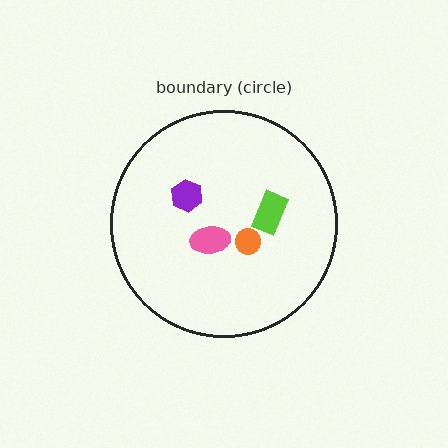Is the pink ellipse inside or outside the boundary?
Inside.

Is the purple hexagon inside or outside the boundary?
Inside.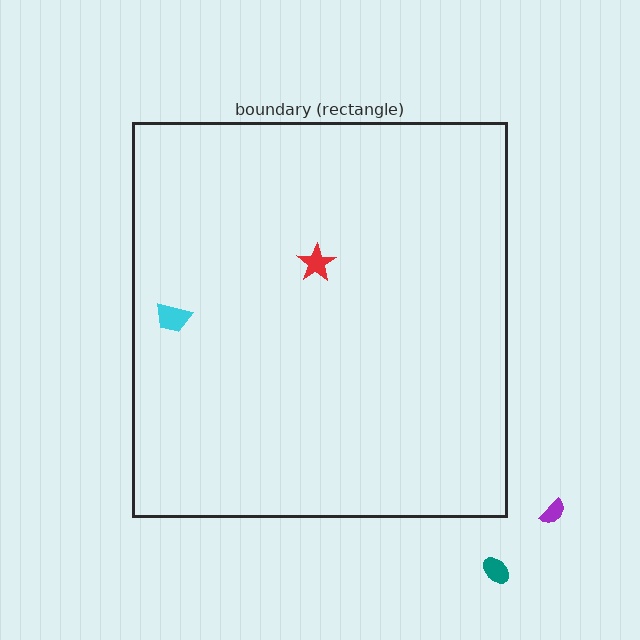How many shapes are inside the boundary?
2 inside, 2 outside.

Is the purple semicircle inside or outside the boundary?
Outside.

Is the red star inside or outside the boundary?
Inside.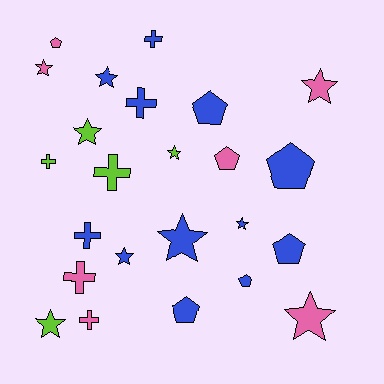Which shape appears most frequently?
Star, with 10 objects.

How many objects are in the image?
There are 24 objects.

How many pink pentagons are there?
There are 2 pink pentagons.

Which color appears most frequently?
Blue, with 12 objects.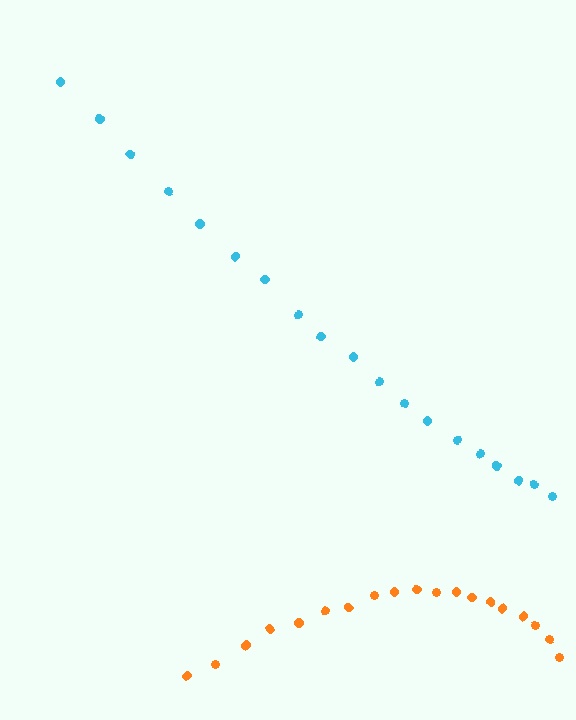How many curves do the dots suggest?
There are 2 distinct paths.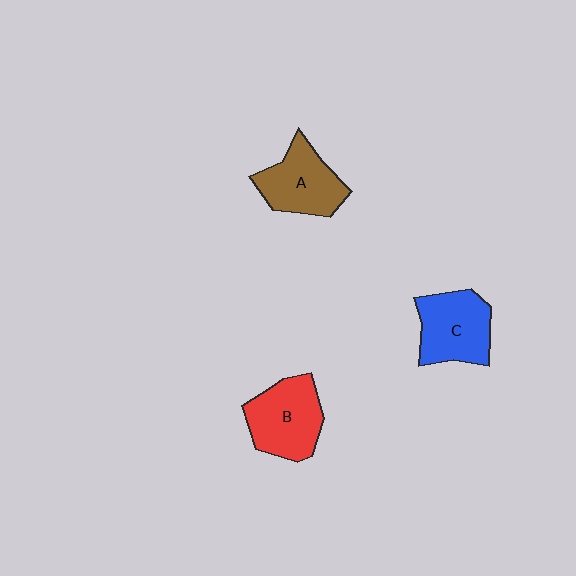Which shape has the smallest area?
Shape A (brown).